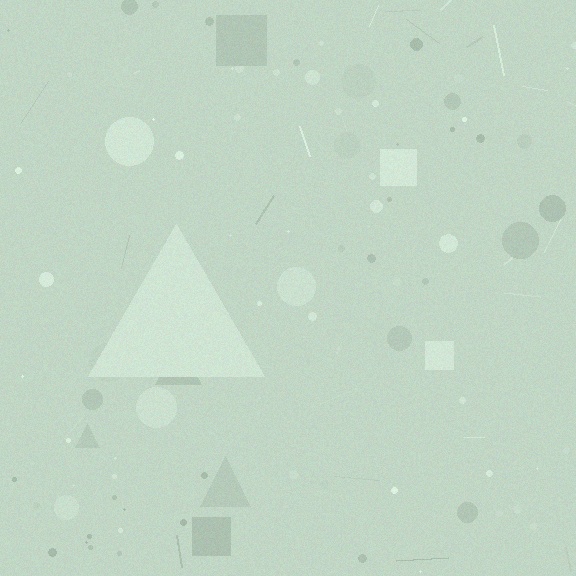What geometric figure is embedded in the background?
A triangle is embedded in the background.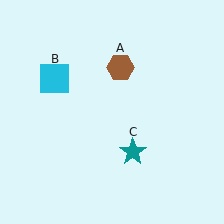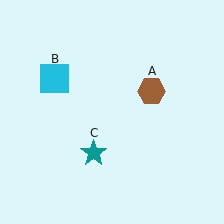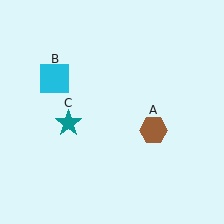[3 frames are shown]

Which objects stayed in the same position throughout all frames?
Cyan square (object B) remained stationary.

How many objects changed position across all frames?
2 objects changed position: brown hexagon (object A), teal star (object C).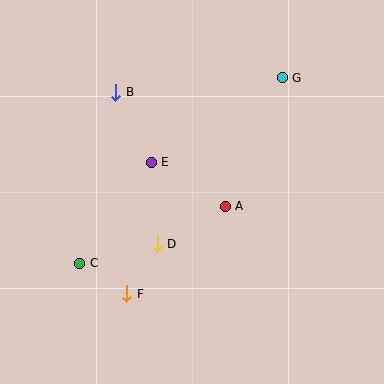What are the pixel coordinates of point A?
Point A is at (225, 206).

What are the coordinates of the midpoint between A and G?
The midpoint between A and G is at (254, 142).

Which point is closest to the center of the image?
Point A at (225, 206) is closest to the center.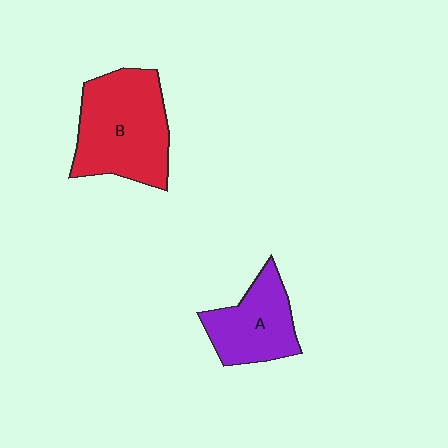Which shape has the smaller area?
Shape A (purple).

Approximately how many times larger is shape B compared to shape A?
Approximately 1.5 times.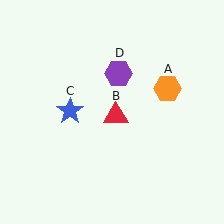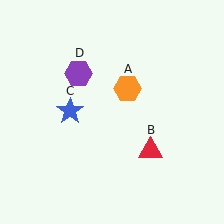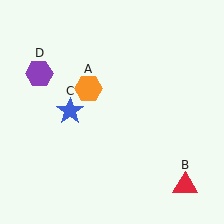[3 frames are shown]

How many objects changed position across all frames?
3 objects changed position: orange hexagon (object A), red triangle (object B), purple hexagon (object D).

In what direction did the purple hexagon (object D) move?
The purple hexagon (object D) moved left.